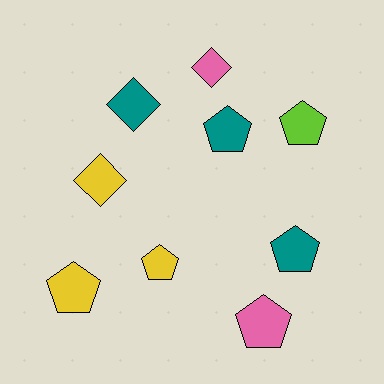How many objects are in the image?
There are 9 objects.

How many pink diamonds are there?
There is 1 pink diamond.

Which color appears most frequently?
Teal, with 3 objects.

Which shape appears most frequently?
Pentagon, with 6 objects.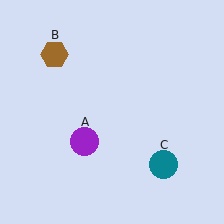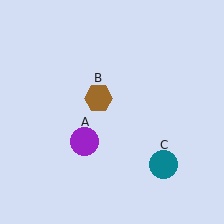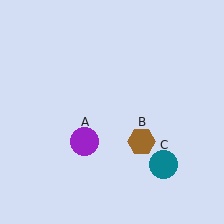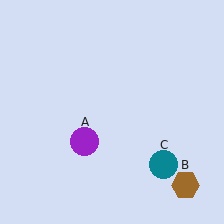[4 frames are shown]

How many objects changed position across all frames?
1 object changed position: brown hexagon (object B).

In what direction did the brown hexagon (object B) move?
The brown hexagon (object B) moved down and to the right.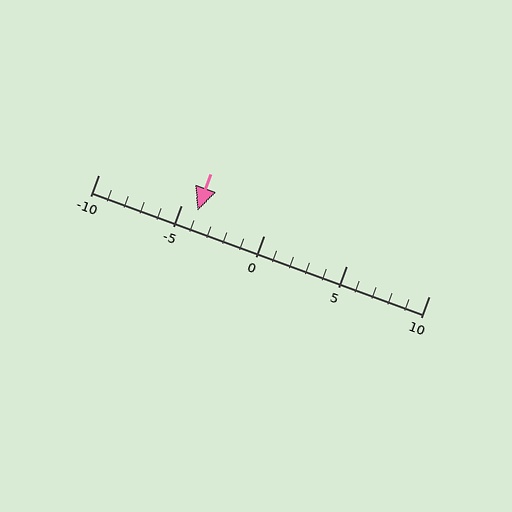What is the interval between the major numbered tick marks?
The major tick marks are spaced 5 units apart.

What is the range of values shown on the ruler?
The ruler shows values from -10 to 10.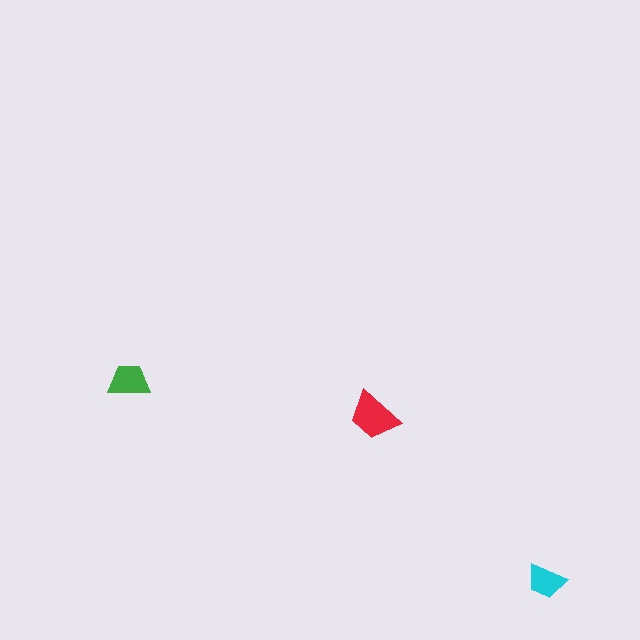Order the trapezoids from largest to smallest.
the red one, the green one, the cyan one.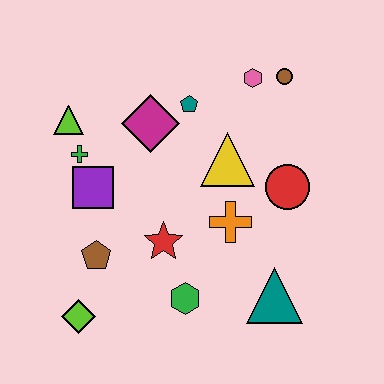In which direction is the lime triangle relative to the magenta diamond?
The lime triangle is to the left of the magenta diamond.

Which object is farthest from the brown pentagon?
The brown circle is farthest from the brown pentagon.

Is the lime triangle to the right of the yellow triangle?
No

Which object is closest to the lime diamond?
The brown pentagon is closest to the lime diamond.